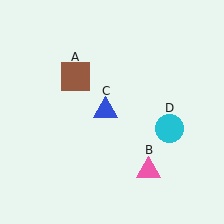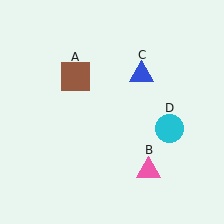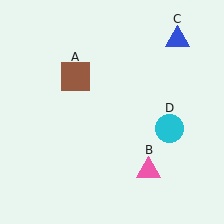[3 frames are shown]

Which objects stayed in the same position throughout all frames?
Brown square (object A) and pink triangle (object B) and cyan circle (object D) remained stationary.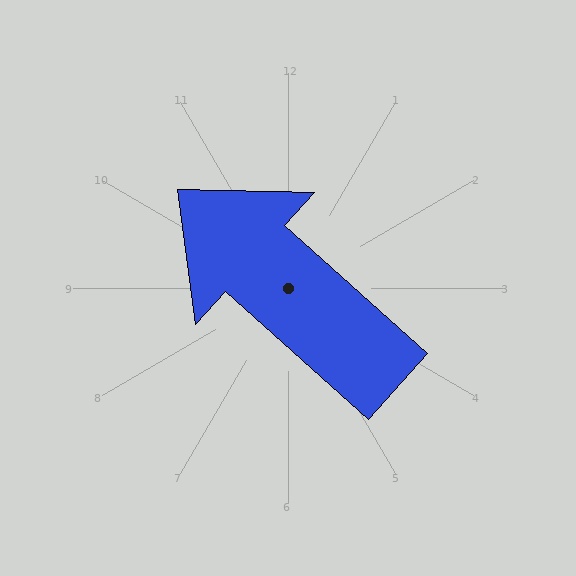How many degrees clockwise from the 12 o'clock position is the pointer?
Approximately 312 degrees.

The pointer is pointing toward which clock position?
Roughly 10 o'clock.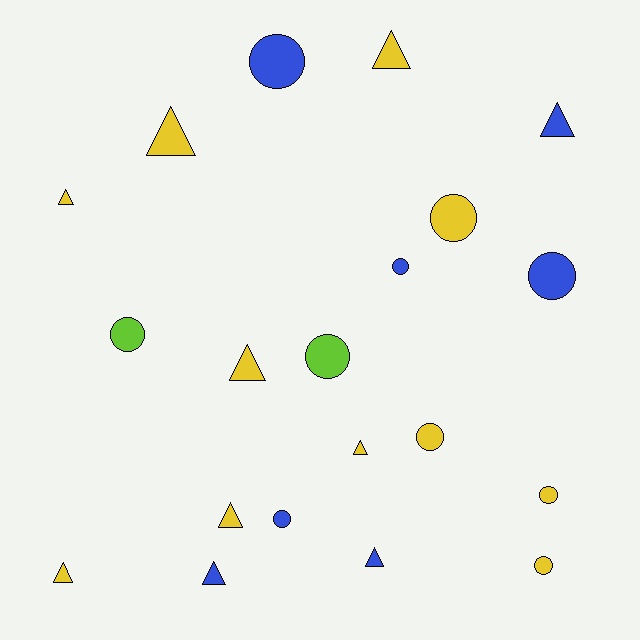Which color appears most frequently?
Yellow, with 11 objects.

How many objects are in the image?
There are 20 objects.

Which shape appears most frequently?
Triangle, with 10 objects.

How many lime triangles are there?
There are no lime triangles.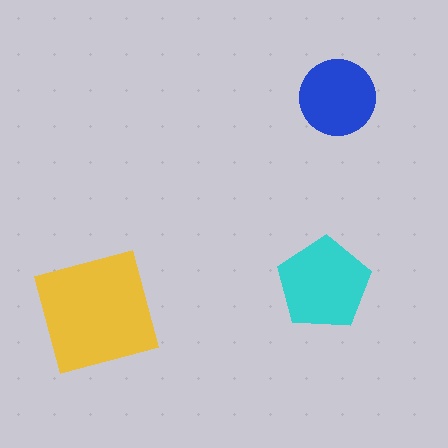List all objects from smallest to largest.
The blue circle, the cyan pentagon, the yellow square.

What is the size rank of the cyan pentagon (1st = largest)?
2nd.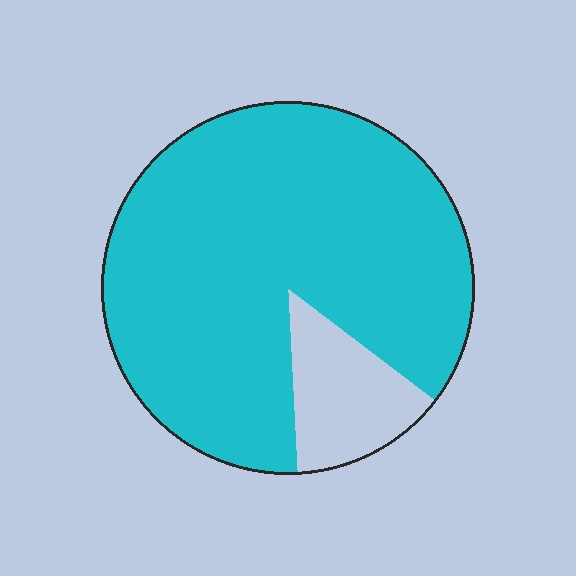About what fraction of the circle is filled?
About seven eighths (7/8).